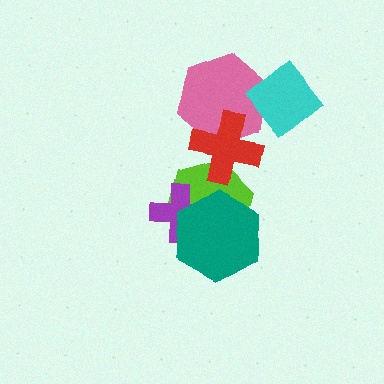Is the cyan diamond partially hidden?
No, no other shape covers it.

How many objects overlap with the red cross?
2 objects overlap with the red cross.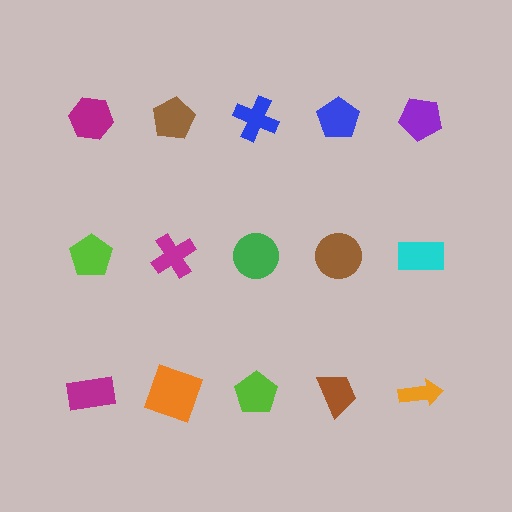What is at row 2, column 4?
A brown circle.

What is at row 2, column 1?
A lime pentagon.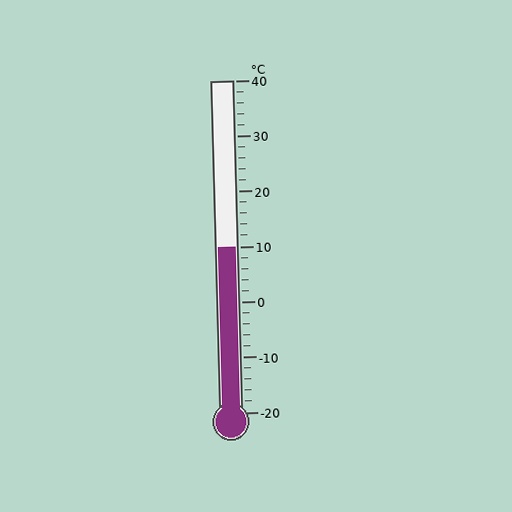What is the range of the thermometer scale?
The thermometer scale ranges from -20°C to 40°C.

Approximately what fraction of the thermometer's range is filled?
The thermometer is filled to approximately 50% of its range.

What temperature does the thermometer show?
The thermometer shows approximately 10°C.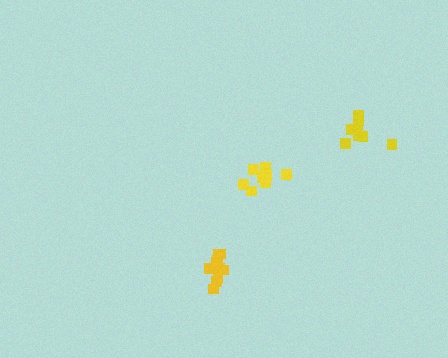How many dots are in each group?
Group 1: 11 dots, Group 2: 8 dots, Group 3: 8 dots (27 total).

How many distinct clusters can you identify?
There are 3 distinct clusters.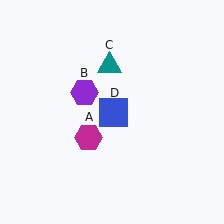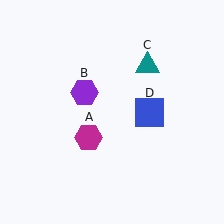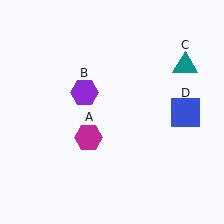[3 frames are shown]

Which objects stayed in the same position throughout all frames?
Magenta hexagon (object A) and purple hexagon (object B) remained stationary.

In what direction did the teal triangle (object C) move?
The teal triangle (object C) moved right.